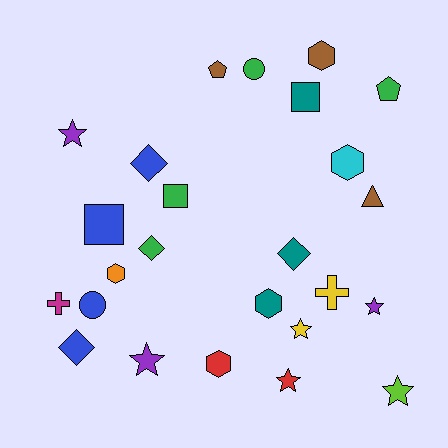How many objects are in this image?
There are 25 objects.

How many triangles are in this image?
There is 1 triangle.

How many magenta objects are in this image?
There is 1 magenta object.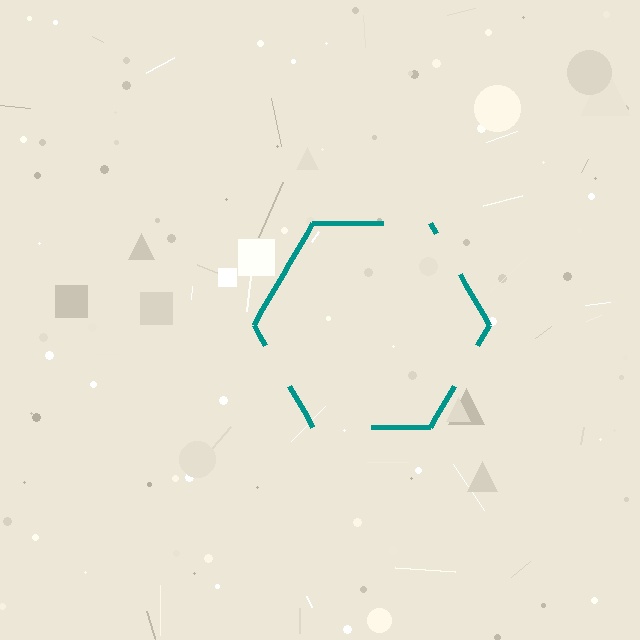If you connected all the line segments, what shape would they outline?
They would outline a hexagon.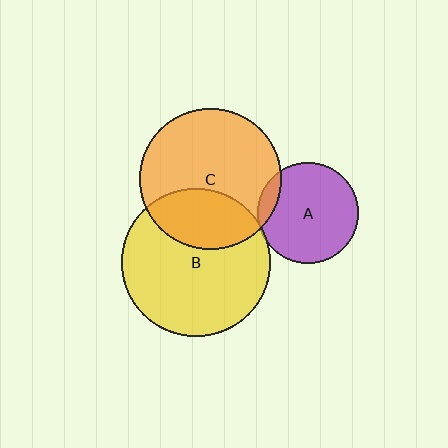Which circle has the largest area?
Circle B (yellow).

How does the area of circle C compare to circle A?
Approximately 2.0 times.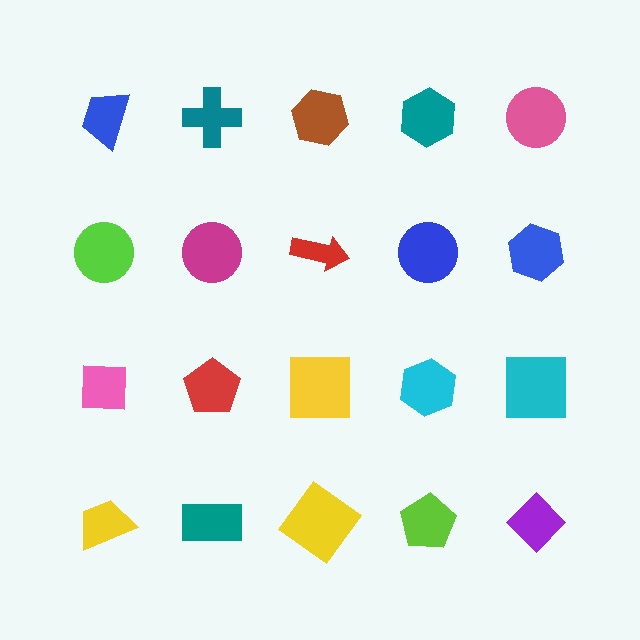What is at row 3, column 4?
A cyan hexagon.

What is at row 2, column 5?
A blue hexagon.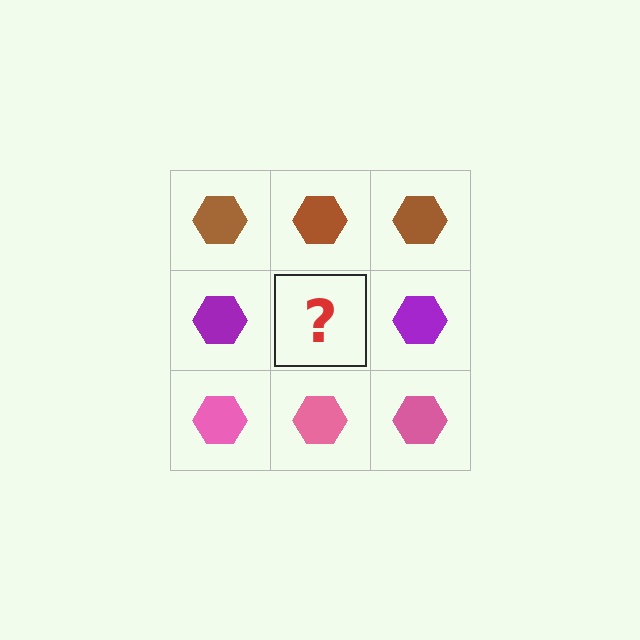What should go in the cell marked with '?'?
The missing cell should contain a purple hexagon.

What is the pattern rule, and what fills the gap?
The rule is that each row has a consistent color. The gap should be filled with a purple hexagon.